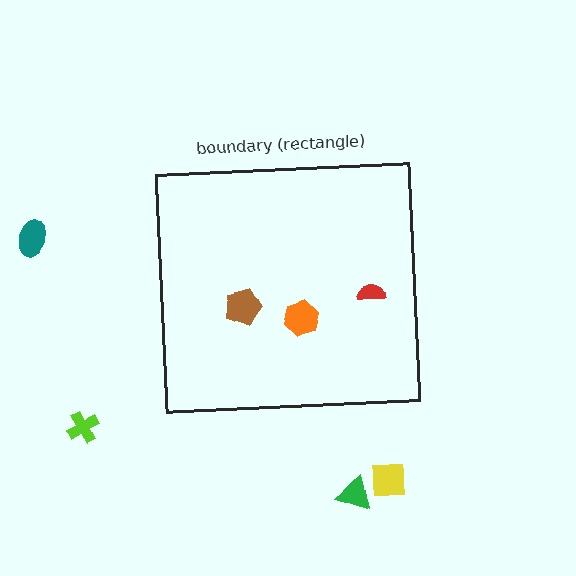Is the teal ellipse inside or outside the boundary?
Outside.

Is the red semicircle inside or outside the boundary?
Inside.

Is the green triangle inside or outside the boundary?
Outside.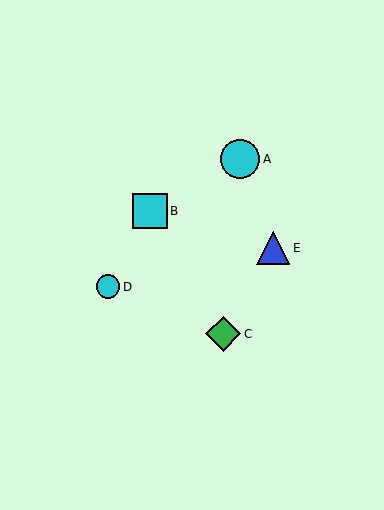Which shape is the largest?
The cyan circle (labeled A) is the largest.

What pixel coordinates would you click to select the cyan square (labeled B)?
Click at (150, 211) to select the cyan square B.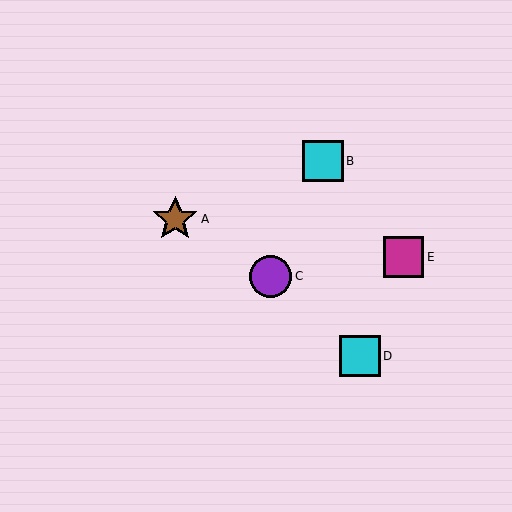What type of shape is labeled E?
Shape E is a magenta square.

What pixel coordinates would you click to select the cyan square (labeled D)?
Click at (360, 356) to select the cyan square D.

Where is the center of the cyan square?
The center of the cyan square is at (360, 356).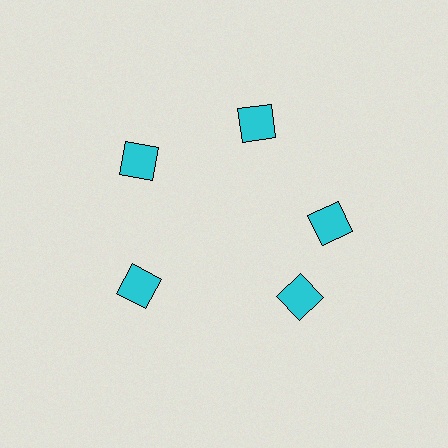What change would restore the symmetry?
The symmetry would be restored by rotating it back into even spacing with its neighbors so that all 5 diamonds sit at equal angles and equal distance from the center.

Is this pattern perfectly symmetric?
No. The 5 cyan diamonds are arranged in a ring, but one element near the 5 o'clock position is rotated out of alignment along the ring, breaking the 5-fold rotational symmetry.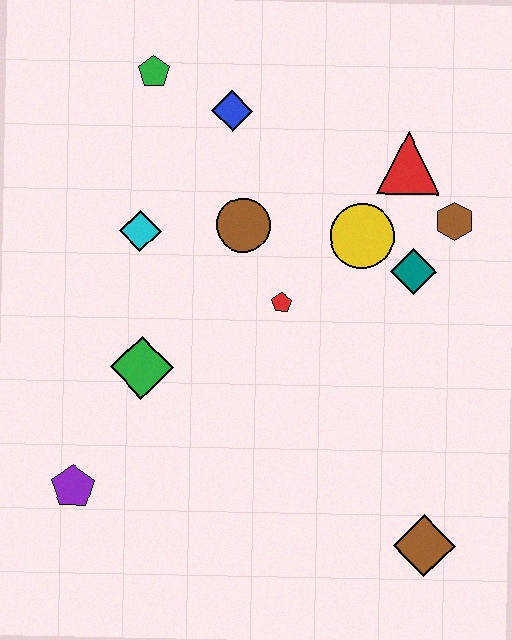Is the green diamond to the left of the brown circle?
Yes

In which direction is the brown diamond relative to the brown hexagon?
The brown diamond is below the brown hexagon.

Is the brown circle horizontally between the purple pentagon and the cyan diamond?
No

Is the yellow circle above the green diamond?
Yes